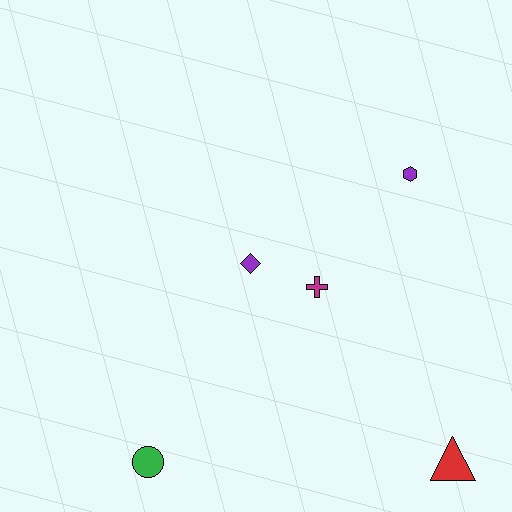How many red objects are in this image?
There is 1 red object.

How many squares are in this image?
There are no squares.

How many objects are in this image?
There are 5 objects.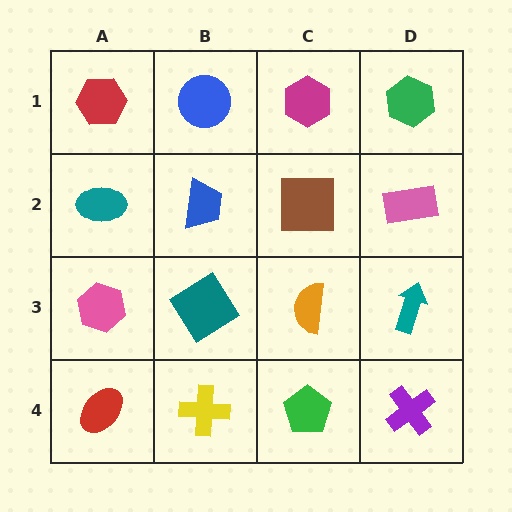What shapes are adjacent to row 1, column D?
A pink rectangle (row 2, column D), a magenta hexagon (row 1, column C).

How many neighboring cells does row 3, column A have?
3.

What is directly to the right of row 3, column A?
A teal diamond.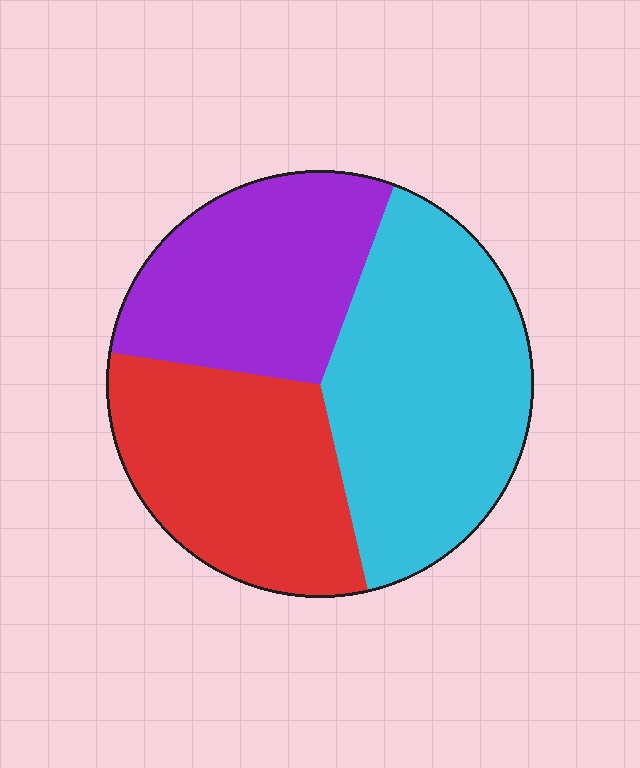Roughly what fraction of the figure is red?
Red covers about 30% of the figure.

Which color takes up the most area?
Cyan, at roughly 40%.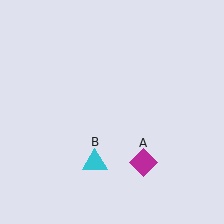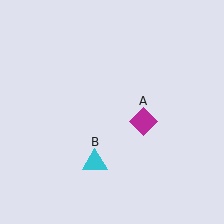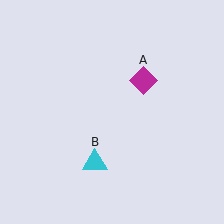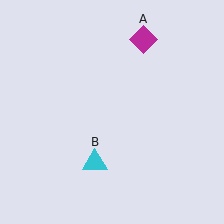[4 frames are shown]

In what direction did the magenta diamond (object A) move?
The magenta diamond (object A) moved up.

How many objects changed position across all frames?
1 object changed position: magenta diamond (object A).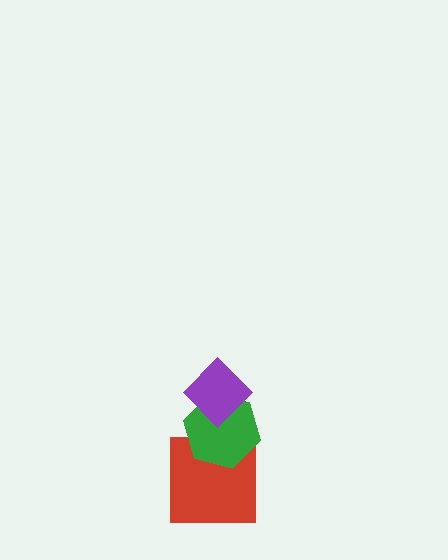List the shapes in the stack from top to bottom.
From top to bottom: the purple diamond, the green hexagon, the red square.